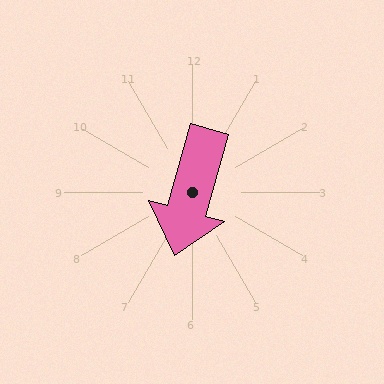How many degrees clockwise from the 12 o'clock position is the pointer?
Approximately 195 degrees.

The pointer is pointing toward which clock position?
Roughly 7 o'clock.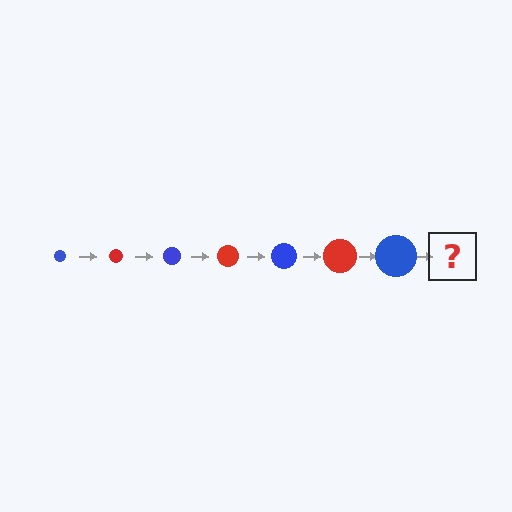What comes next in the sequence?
The next element should be a red circle, larger than the previous one.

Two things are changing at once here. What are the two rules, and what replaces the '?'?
The two rules are that the circle grows larger each step and the color cycles through blue and red. The '?' should be a red circle, larger than the previous one.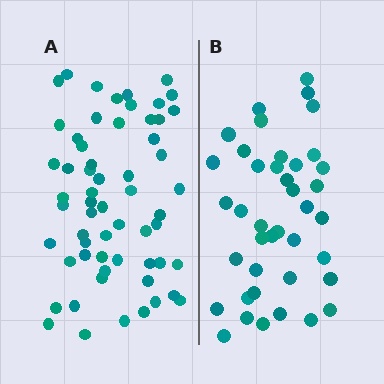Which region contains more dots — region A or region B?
Region A (the left region) has more dots.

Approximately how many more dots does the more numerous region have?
Region A has approximately 20 more dots than region B.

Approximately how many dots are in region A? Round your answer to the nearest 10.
About 60 dots.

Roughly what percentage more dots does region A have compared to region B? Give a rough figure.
About 50% more.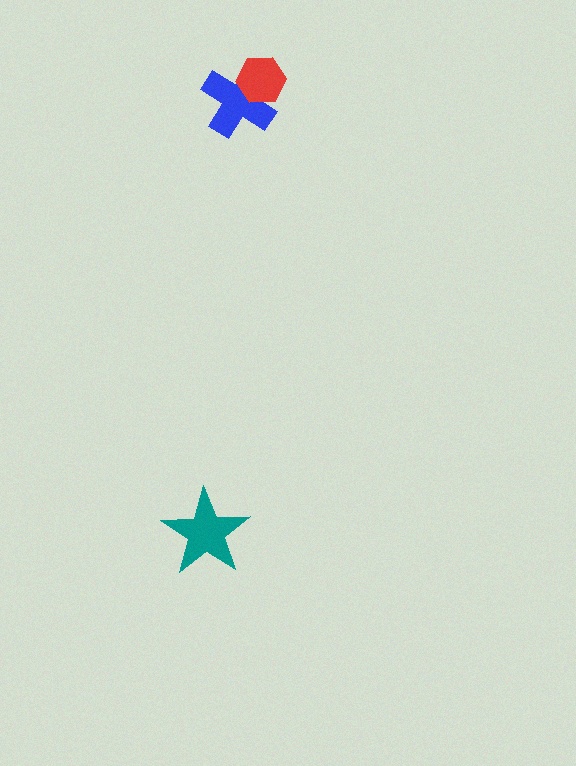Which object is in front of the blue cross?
The red hexagon is in front of the blue cross.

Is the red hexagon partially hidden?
No, no other shape covers it.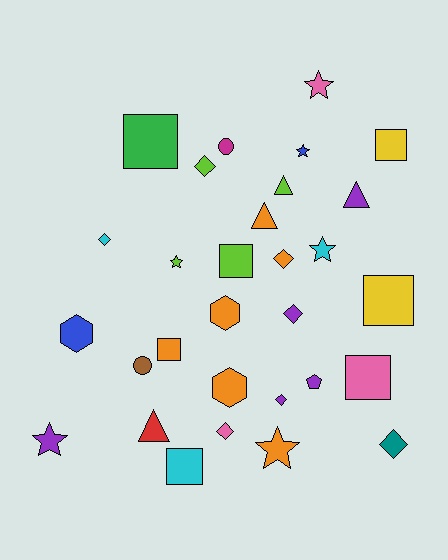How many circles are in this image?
There are 2 circles.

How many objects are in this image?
There are 30 objects.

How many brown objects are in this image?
There is 1 brown object.